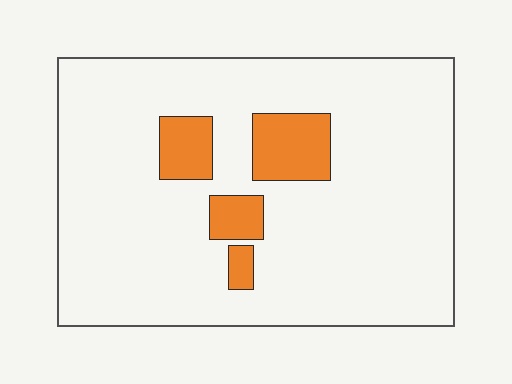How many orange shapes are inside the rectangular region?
4.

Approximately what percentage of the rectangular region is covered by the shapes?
Approximately 10%.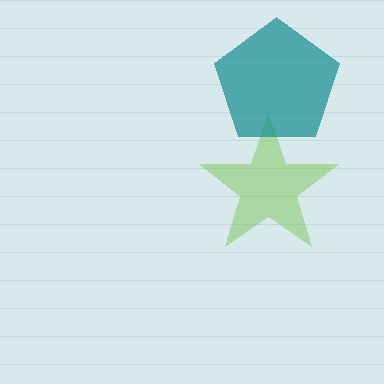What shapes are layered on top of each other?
The layered shapes are: a lime star, a teal pentagon.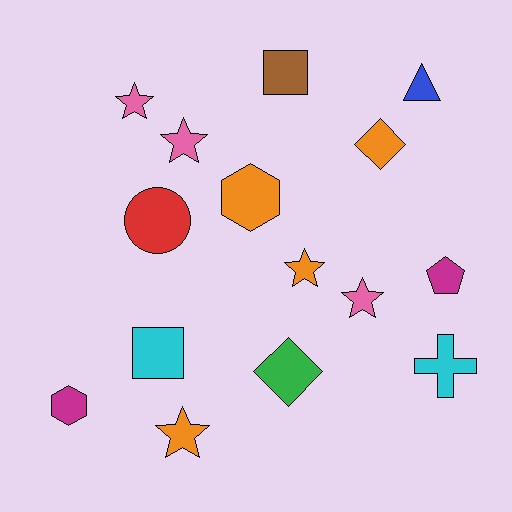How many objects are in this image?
There are 15 objects.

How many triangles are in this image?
There is 1 triangle.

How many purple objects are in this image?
There are no purple objects.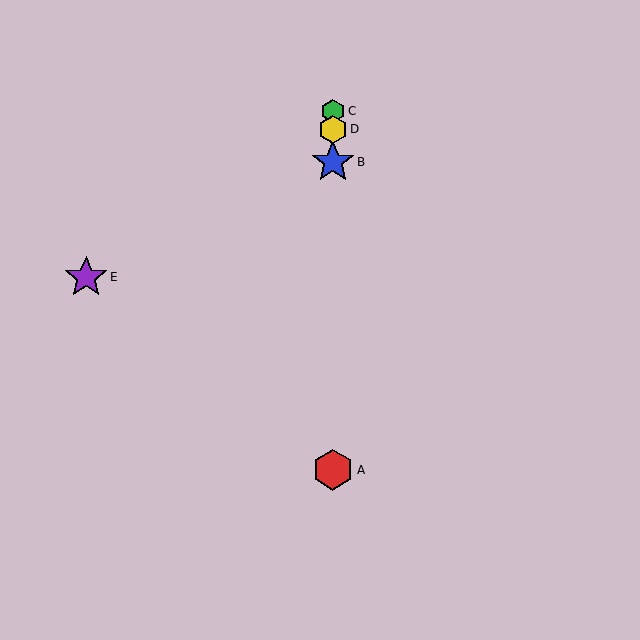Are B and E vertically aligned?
No, B is at x≈333 and E is at x≈86.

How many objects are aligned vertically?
4 objects (A, B, C, D) are aligned vertically.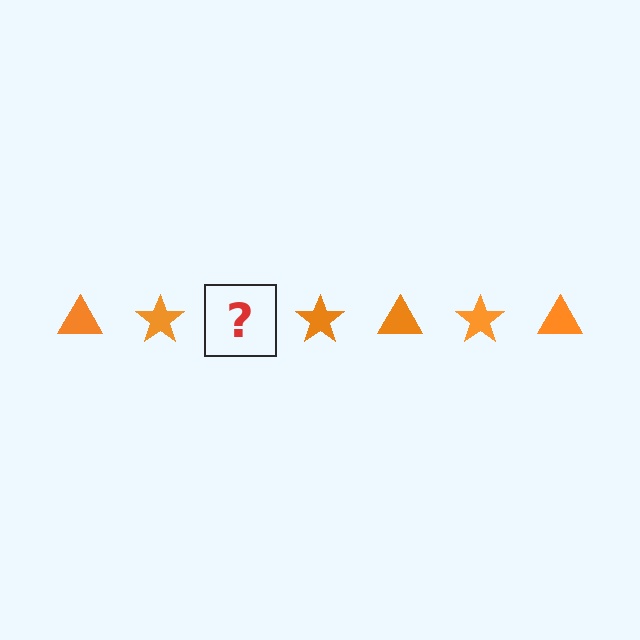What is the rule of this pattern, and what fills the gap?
The rule is that the pattern cycles through triangle, star shapes in orange. The gap should be filled with an orange triangle.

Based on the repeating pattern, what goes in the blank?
The blank should be an orange triangle.